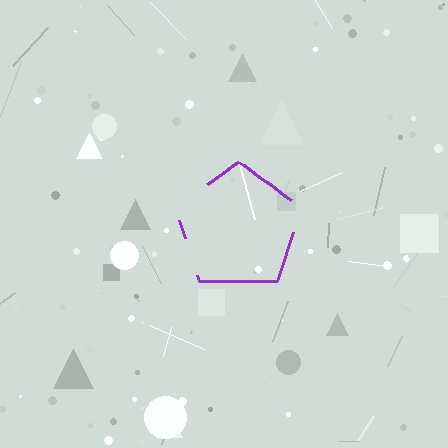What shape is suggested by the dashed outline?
The dashed outline suggests a pentagon.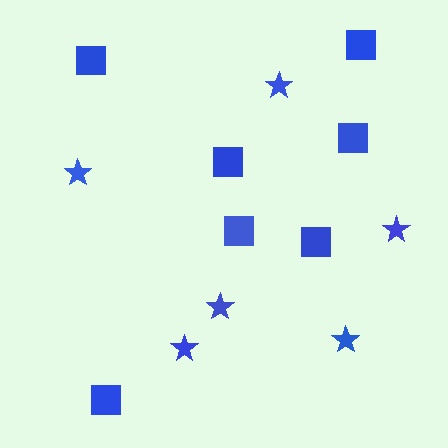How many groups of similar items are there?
There are 2 groups: one group of stars (6) and one group of squares (7).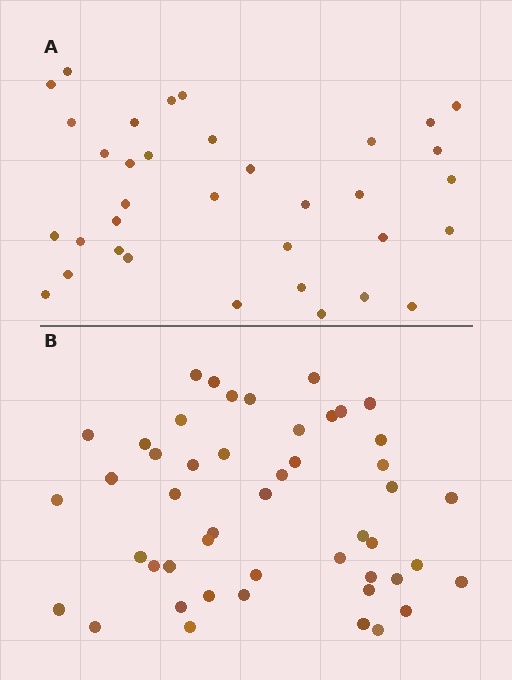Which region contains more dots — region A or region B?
Region B (the bottom region) has more dots.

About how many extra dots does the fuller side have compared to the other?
Region B has approximately 15 more dots than region A.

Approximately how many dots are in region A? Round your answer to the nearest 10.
About 40 dots. (The exact count is 35, which rounds to 40.)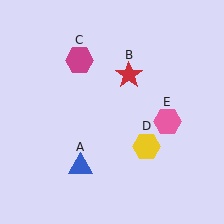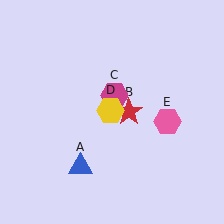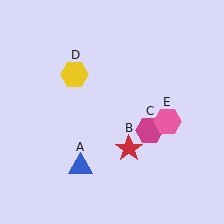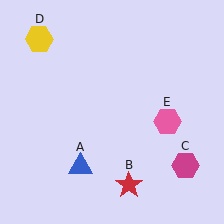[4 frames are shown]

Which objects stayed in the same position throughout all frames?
Blue triangle (object A) and pink hexagon (object E) remained stationary.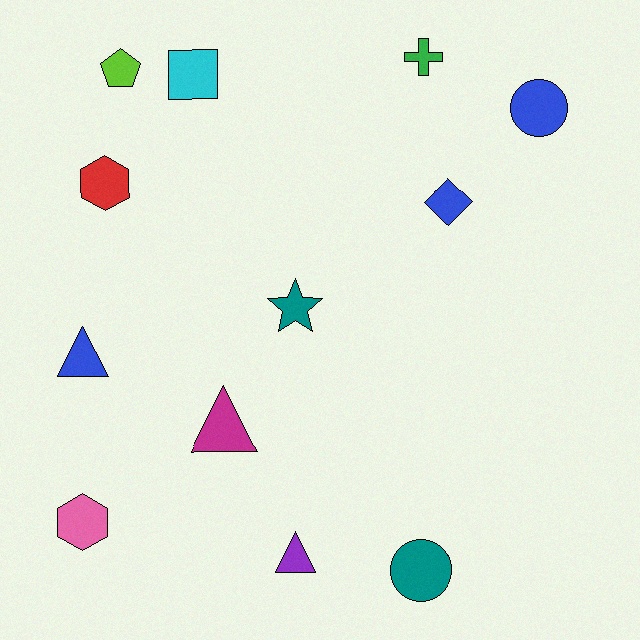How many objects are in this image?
There are 12 objects.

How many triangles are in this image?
There are 3 triangles.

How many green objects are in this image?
There is 1 green object.